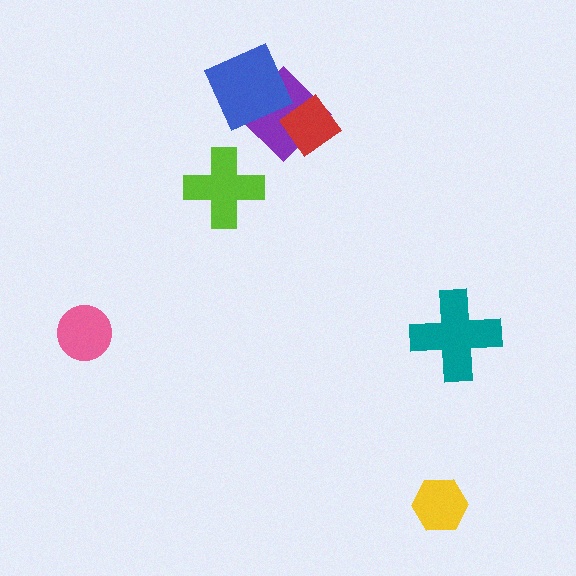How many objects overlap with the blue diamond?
1 object overlaps with the blue diamond.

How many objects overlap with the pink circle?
0 objects overlap with the pink circle.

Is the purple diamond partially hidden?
Yes, it is partially covered by another shape.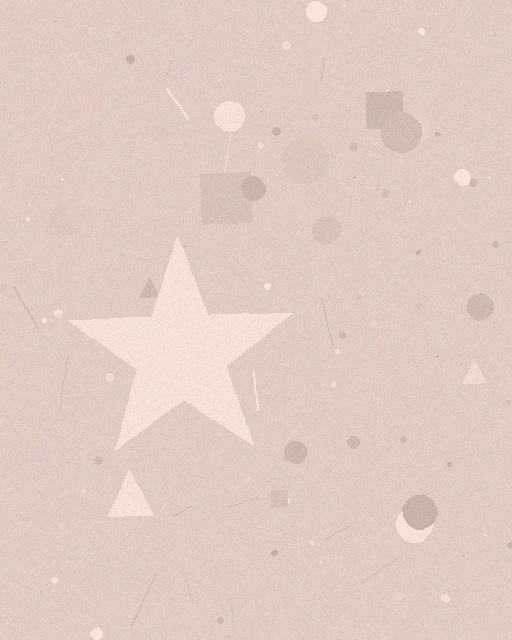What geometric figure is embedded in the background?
A star is embedded in the background.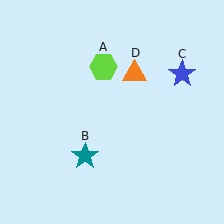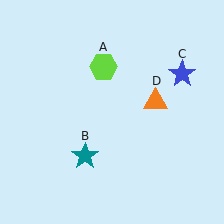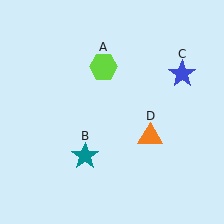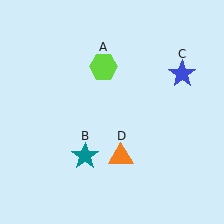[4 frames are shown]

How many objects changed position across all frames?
1 object changed position: orange triangle (object D).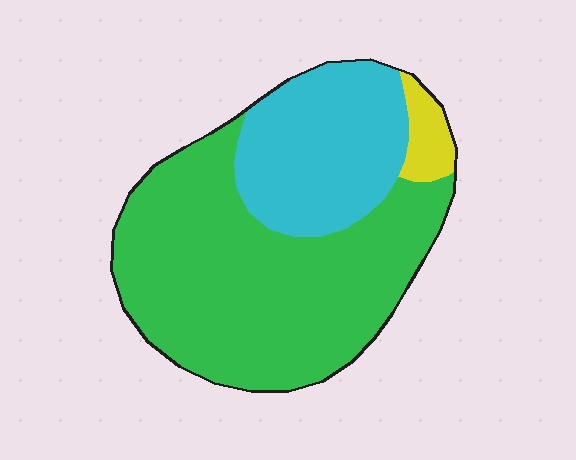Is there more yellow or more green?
Green.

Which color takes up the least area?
Yellow, at roughly 5%.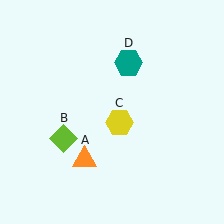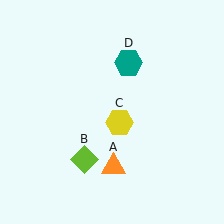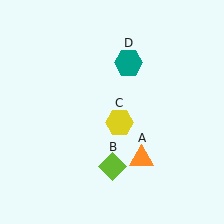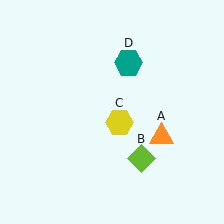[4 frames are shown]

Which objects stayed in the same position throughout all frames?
Yellow hexagon (object C) and teal hexagon (object D) remained stationary.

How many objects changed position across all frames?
2 objects changed position: orange triangle (object A), lime diamond (object B).